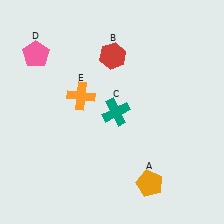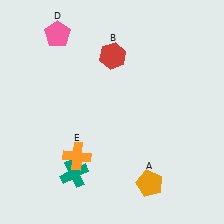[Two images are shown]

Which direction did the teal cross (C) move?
The teal cross (C) moved down.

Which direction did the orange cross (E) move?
The orange cross (E) moved down.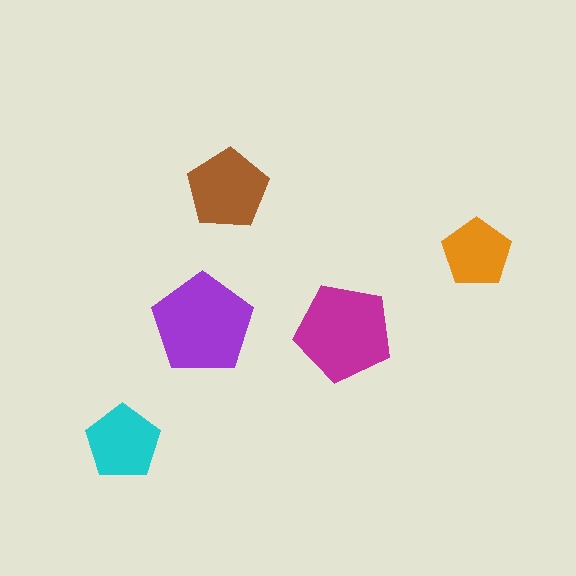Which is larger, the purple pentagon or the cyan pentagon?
The purple one.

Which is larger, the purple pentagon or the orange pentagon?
The purple one.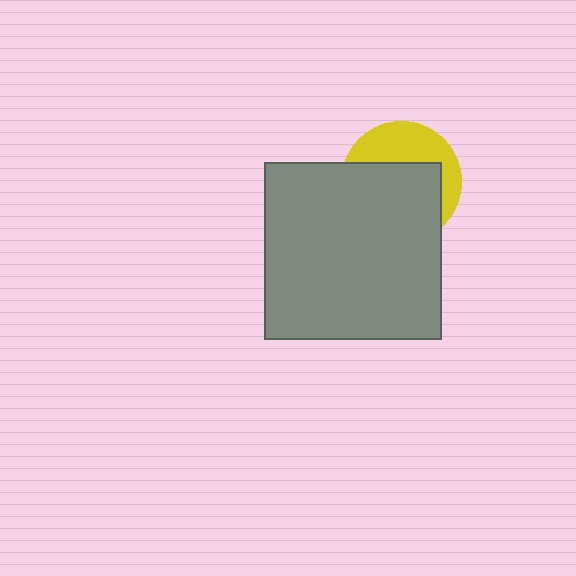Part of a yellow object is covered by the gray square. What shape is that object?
It is a circle.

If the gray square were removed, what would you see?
You would see the complete yellow circle.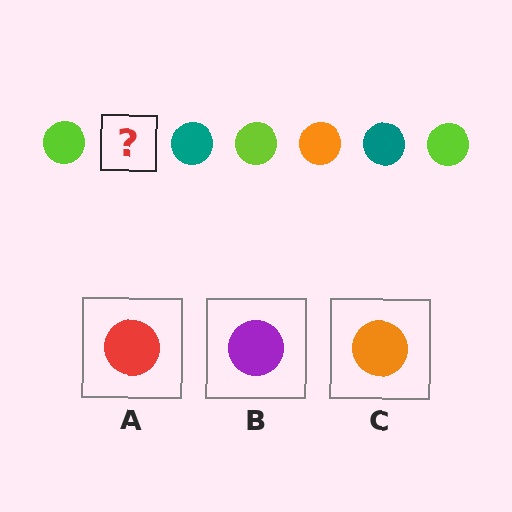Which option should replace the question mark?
Option C.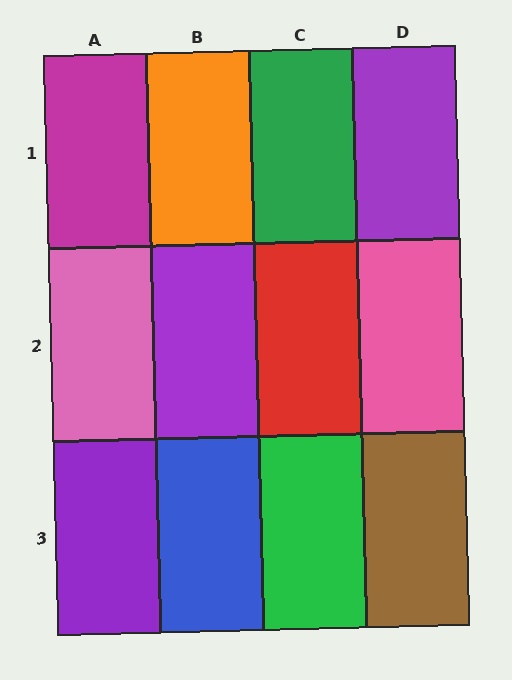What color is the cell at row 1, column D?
Purple.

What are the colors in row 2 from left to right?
Pink, purple, red, pink.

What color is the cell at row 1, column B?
Orange.